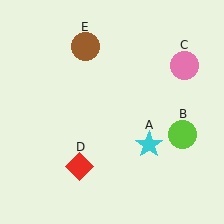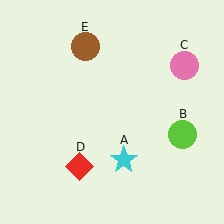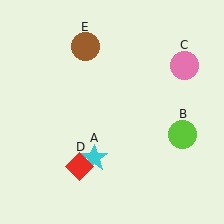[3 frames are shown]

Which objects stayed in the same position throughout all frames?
Lime circle (object B) and pink circle (object C) and red diamond (object D) and brown circle (object E) remained stationary.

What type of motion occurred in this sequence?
The cyan star (object A) rotated clockwise around the center of the scene.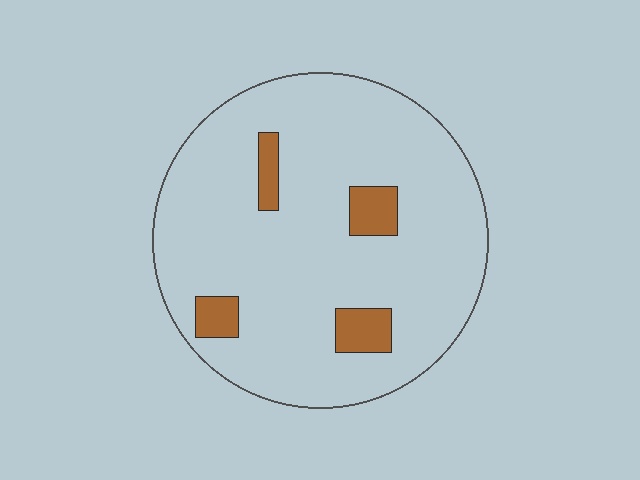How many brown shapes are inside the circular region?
4.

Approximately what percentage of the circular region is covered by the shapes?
Approximately 10%.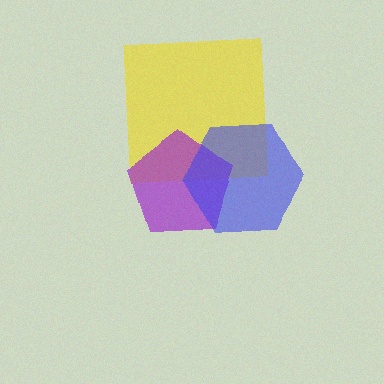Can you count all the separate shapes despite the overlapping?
Yes, there are 3 separate shapes.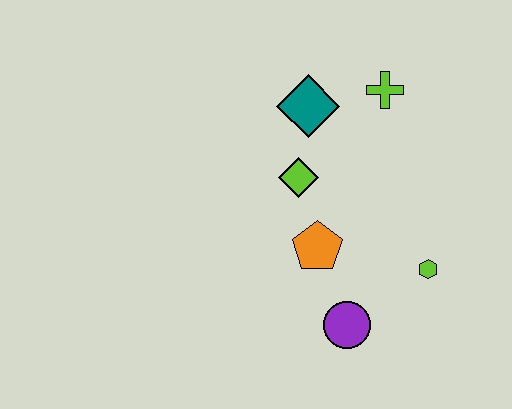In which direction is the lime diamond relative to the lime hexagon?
The lime diamond is to the left of the lime hexagon.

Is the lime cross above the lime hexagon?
Yes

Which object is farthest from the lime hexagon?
The teal diamond is farthest from the lime hexagon.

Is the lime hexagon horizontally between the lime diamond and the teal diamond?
No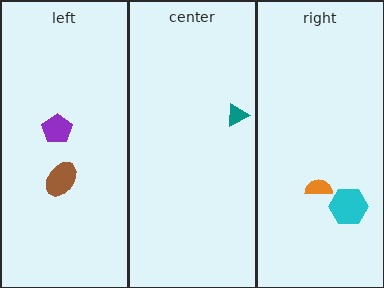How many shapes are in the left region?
2.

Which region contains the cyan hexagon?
The right region.